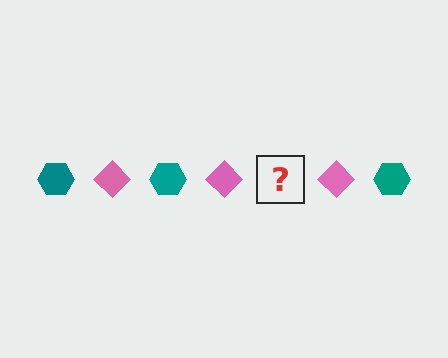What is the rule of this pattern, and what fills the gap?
The rule is that the pattern alternates between teal hexagon and pink diamond. The gap should be filled with a teal hexagon.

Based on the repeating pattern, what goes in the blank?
The blank should be a teal hexagon.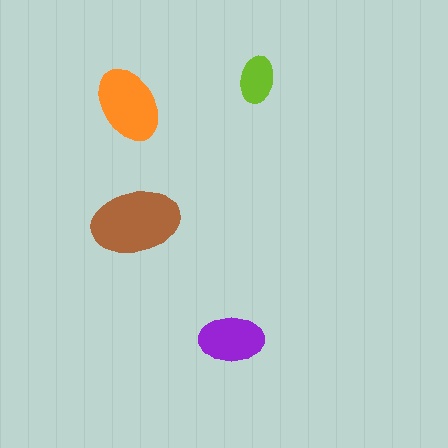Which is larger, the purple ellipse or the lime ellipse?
The purple one.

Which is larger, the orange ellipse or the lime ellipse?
The orange one.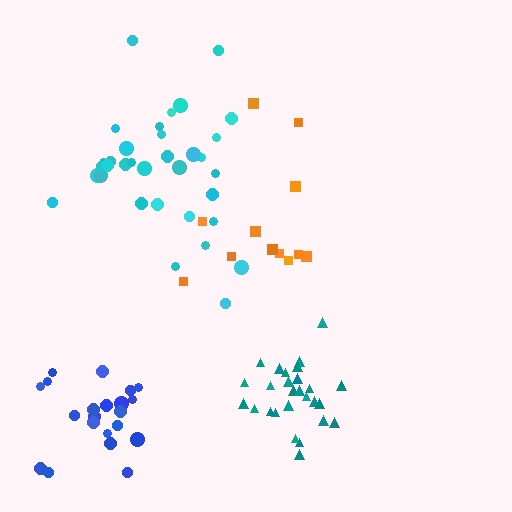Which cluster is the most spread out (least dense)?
Orange.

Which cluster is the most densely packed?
Teal.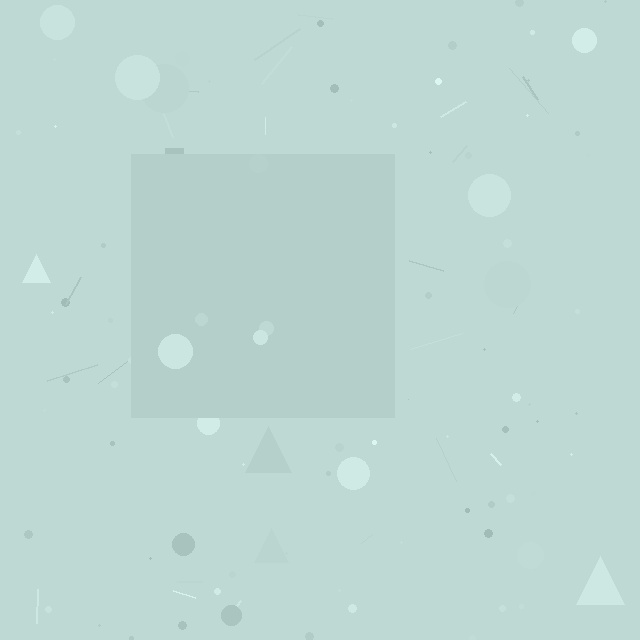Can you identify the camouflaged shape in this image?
The camouflaged shape is a square.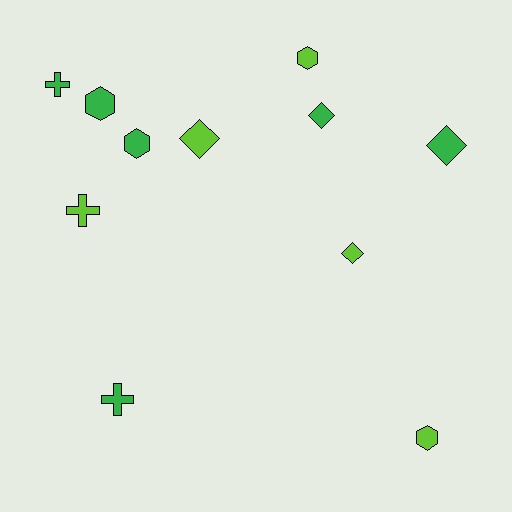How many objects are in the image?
There are 11 objects.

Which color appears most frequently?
Green, with 6 objects.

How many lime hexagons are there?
There are 2 lime hexagons.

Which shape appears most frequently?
Hexagon, with 4 objects.